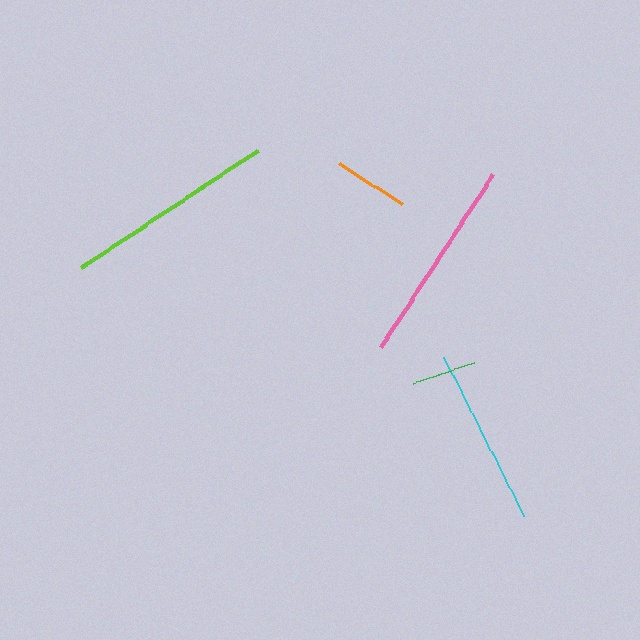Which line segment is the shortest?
The green line is the shortest at approximately 65 pixels.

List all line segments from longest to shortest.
From longest to shortest: lime, pink, cyan, orange, green.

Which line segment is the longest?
The lime line is the longest at approximately 212 pixels.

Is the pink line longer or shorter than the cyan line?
The pink line is longer than the cyan line.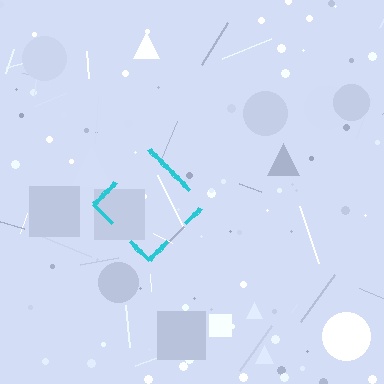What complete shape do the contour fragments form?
The contour fragments form a diamond.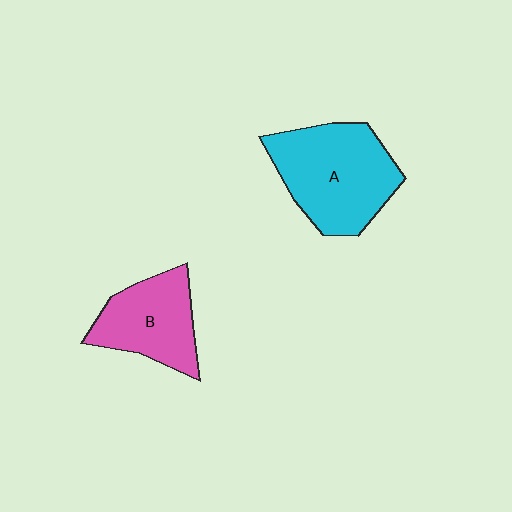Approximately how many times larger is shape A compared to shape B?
Approximately 1.4 times.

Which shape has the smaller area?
Shape B (pink).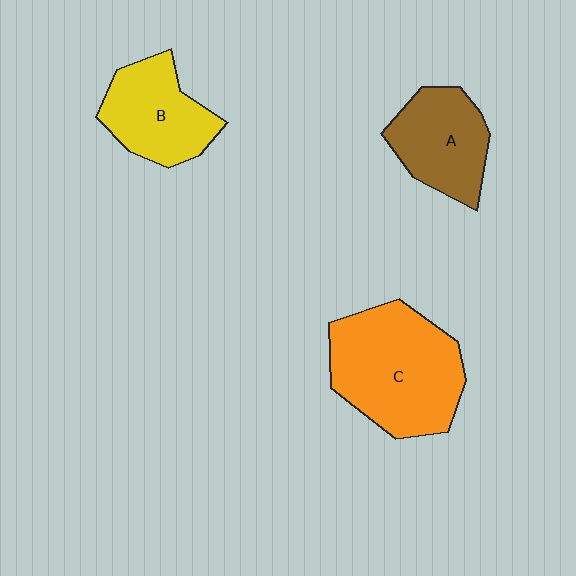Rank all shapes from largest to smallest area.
From largest to smallest: C (orange), B (yellow), A (brown).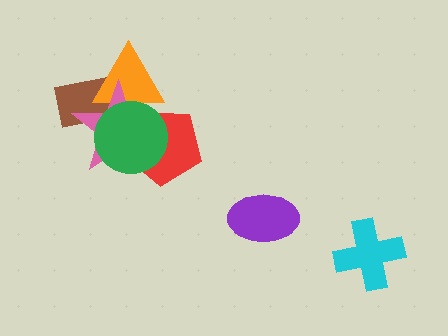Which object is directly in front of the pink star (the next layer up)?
The red pentagon is directly in front of the pink star.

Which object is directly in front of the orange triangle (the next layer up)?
The pink star is directly in front of the orange triangle.